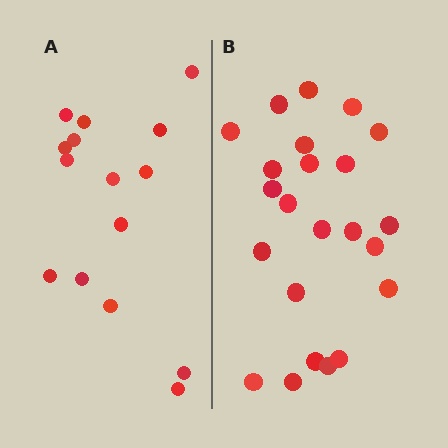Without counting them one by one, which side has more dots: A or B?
Region B (the right region) has more dots.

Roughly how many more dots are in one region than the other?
Region B has roughly 8 or so more dots than region A.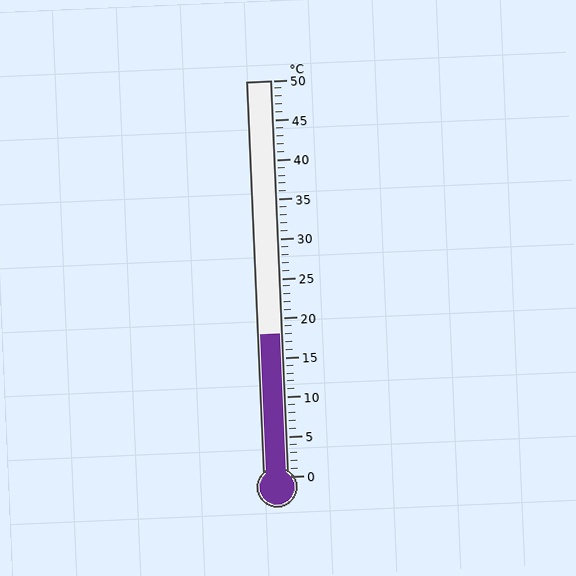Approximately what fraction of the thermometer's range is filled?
The thermometer is filled to approximately 35% of its range.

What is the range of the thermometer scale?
The thermometer scale ranges from 0°C to 50°C.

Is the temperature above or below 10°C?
The temperature is above 10°C.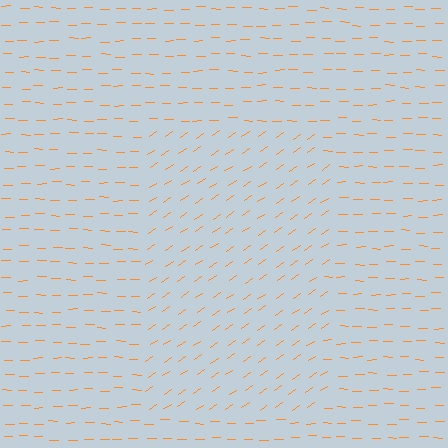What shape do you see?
I see a rectangle.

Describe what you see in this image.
The image is filled with small orange line segments. A rectangle region in the image has lines oriented differently from the surrounding lines, creating a visible texture boundary.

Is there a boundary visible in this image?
Yes, there is a texture boundary formed by a change in line orientation.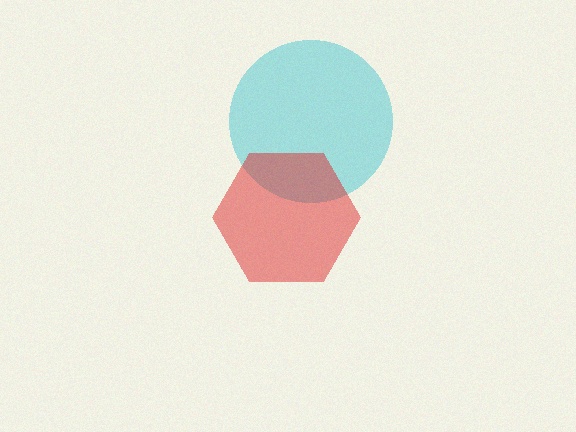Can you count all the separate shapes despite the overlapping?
Yes, there are 2 separate shapes.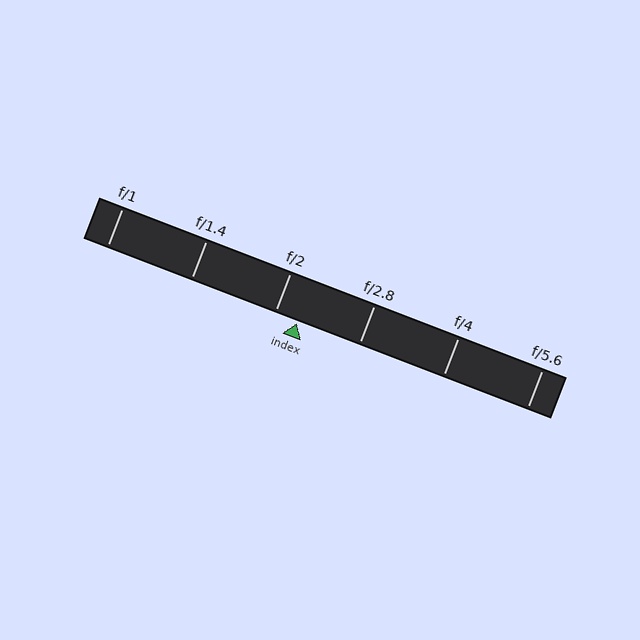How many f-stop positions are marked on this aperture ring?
There are 6 f-stop positions marked.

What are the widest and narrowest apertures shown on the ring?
The widest aperture shown is f/1 and the narrowest is f/5.6.